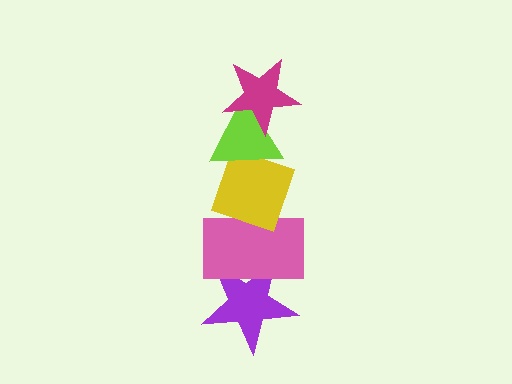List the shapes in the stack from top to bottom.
From top to bottom: the magenta star, the lime triangle, the yellow diamond, the pink rectangle, the purple star.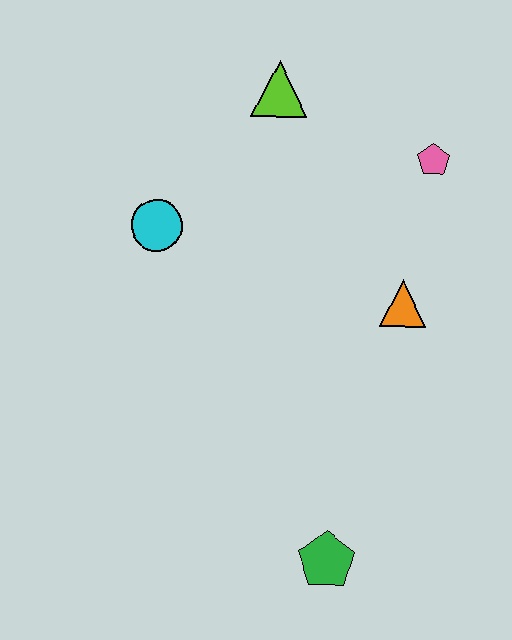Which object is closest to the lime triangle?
The pink pentagon is closest to the lime triangle.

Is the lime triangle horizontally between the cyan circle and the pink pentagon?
Yes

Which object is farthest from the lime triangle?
The green pentagon is farthest from the lime triangle.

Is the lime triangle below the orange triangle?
No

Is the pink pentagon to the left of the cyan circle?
No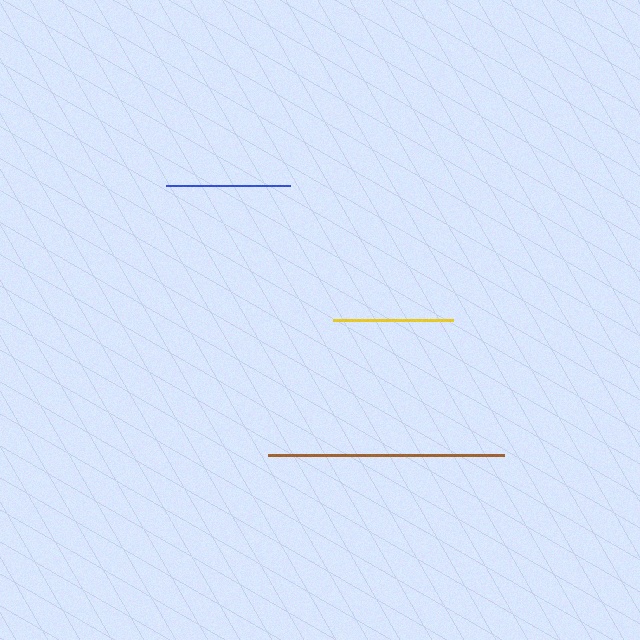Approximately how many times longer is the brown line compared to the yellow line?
The brown line is approximately 2.0 times the length of the yellow line.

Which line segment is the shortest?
The yellow line is the shortest at approximately 121 pixels.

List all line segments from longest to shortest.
From longest to shortest: brown, blue, yellow.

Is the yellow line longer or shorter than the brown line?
The brown line is longer than the yellow line.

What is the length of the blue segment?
The blue segment is approximately 124 pixels long.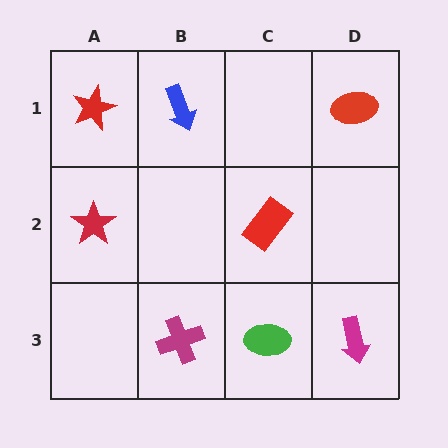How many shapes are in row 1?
3 shapes.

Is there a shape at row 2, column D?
No, that cell is empty.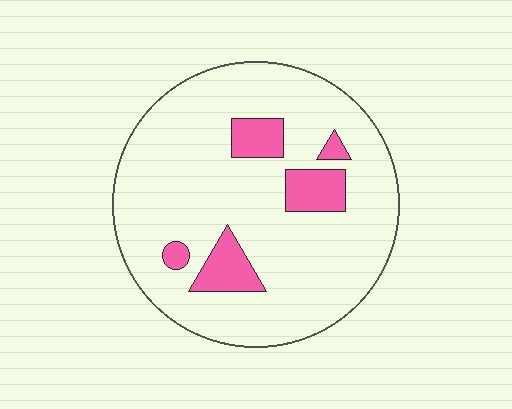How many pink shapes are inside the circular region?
5.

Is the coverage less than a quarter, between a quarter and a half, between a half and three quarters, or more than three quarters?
Less than a quarter.